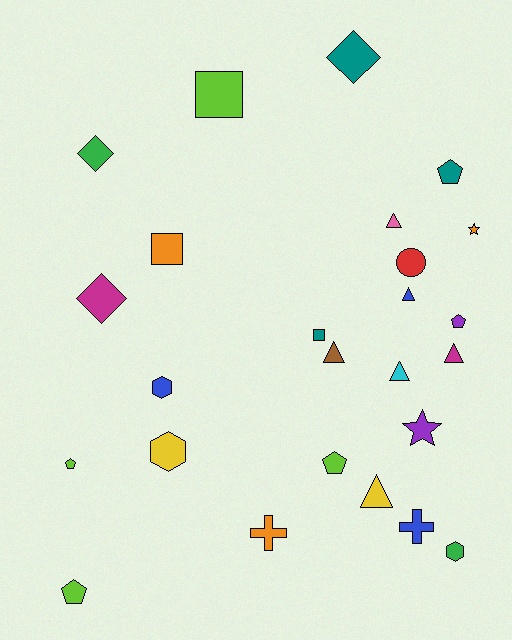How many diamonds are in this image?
There are 3 diamonds.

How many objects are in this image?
There are 25 objects.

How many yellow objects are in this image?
There are 2 yellow objects.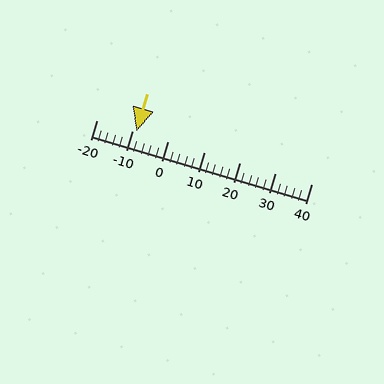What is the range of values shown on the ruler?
The ruler shows values from -20 to 40.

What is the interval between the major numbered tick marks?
The major tick marks are spaced 10 units apart.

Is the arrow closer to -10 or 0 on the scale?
The arrow is closer to -10.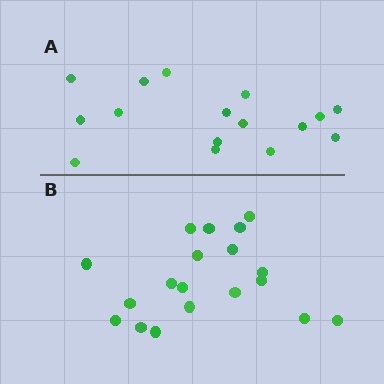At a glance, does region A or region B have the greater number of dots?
Region B (the bottom region) has more dots.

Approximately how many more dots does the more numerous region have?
Region B has just a few more — roughly 2 or 3 more dots than region A.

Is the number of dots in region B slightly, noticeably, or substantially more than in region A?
Region B has only slightly more — the two regions are fairly close. The ratio is roughly 1.2 to 1.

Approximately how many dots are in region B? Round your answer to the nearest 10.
About 20 dots. (The exact count is 19, which rounds to 20.)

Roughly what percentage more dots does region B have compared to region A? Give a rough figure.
About 20% more.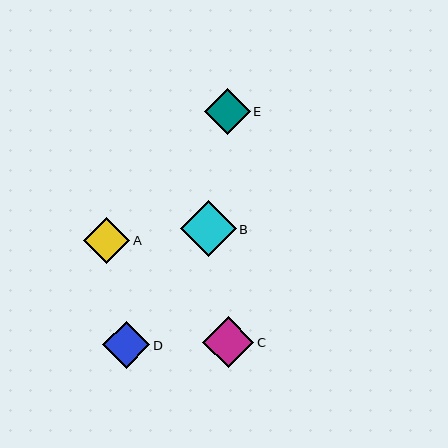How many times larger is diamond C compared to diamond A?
Diamond C is approximately 1.1 times the size of diamond A.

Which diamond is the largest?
Diamond B is the largest with a size of approximately 56 pixels.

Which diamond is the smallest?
Diamond E is the smallest with a size of approximately 46 pixels.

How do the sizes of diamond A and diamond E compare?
Diamond A and diamond E are approximately the same size.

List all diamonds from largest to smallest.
From largest to smallest: B, C, D, A, E.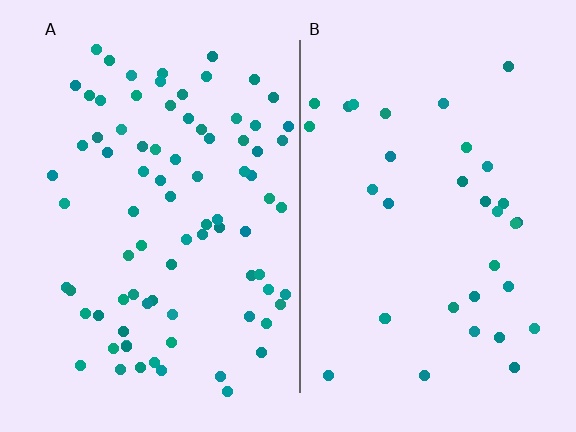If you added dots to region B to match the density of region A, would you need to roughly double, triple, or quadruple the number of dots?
Approximately double.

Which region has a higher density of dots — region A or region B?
A (the left).